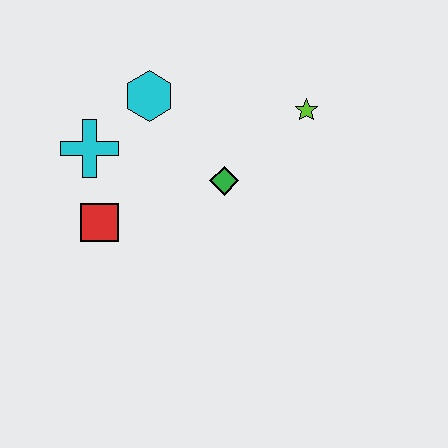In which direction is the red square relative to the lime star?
The red square is to the left of the lime star.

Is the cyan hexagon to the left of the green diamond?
Yes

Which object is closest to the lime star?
The green diamond is closest to the lime star.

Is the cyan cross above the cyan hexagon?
No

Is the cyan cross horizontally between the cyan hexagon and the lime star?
No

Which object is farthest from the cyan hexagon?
The lime star is farthest from the cyan hexagon.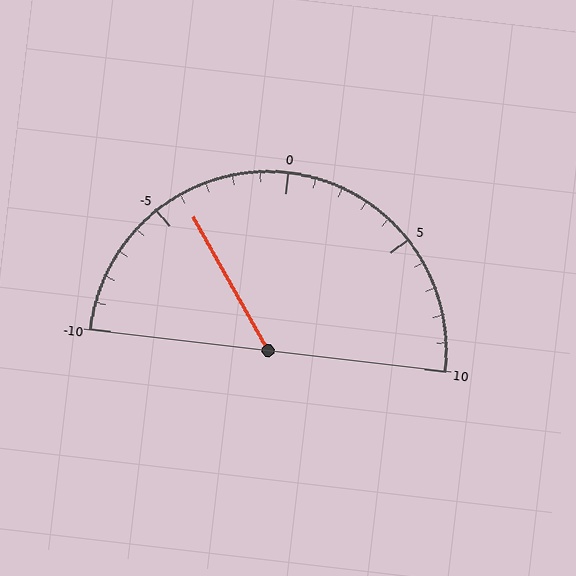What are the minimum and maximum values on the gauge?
The gauge ranges from -10 to 10.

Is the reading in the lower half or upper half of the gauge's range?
The reading is in the lower half of the range (-10 to 10).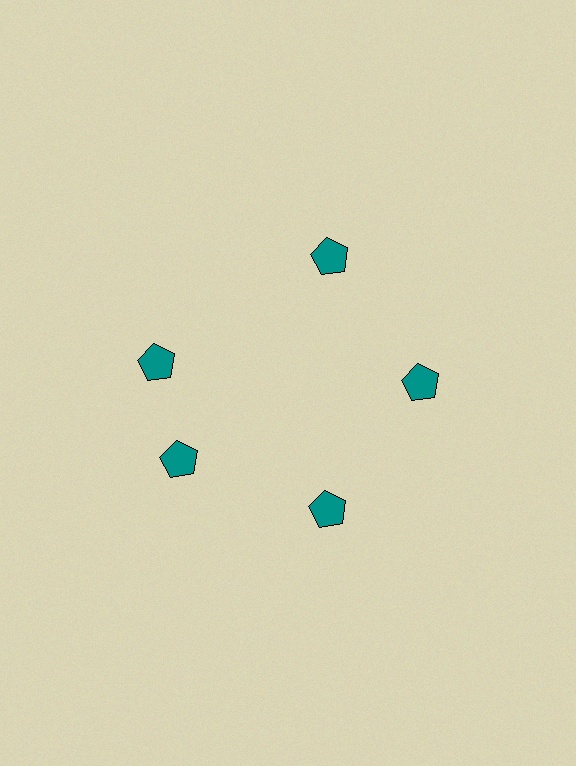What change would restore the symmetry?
The symmetry would be restored by rotating it back into even spacing with its neighbors so that all 5 pentagons sit at equal angles and equal distance from the center.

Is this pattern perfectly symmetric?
No. The 5 teal pentagons are arranged in a ring, but one element near the 10 o'clock position is rotated out of alignment along the ring, breaking the 5-fold rotational symmetry.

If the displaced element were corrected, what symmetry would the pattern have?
It would have 5-fold rotational symmetry — the pattern would map onto itself every 72 degrees.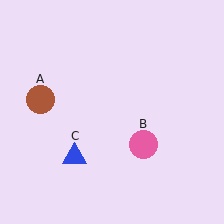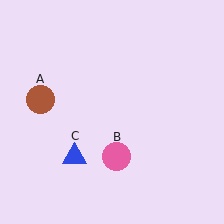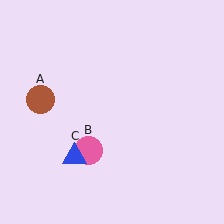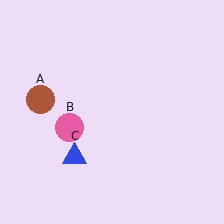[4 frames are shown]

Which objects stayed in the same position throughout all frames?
Brown circle (object A) and blue triangle (object C) remained stationary.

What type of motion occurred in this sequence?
The pink circle (object B) rotated clockwise around the center of the scene.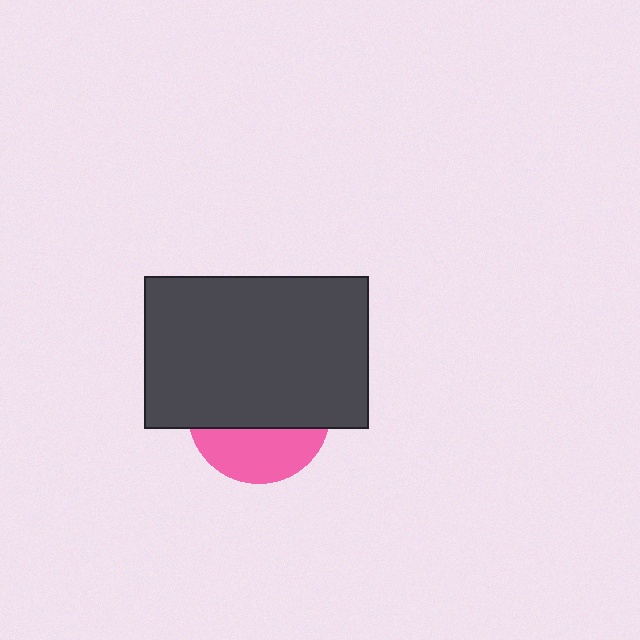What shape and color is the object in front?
The object in front is a dark gray rectangle.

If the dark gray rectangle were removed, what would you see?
You would see the complete pink circle.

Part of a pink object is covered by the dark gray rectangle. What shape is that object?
It is a circle.